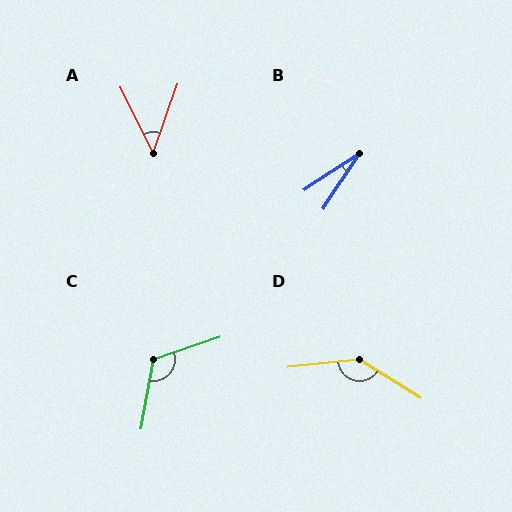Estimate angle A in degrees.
Approximately 46 degrees.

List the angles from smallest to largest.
B (24°), A (46°), C (119°), D (142°).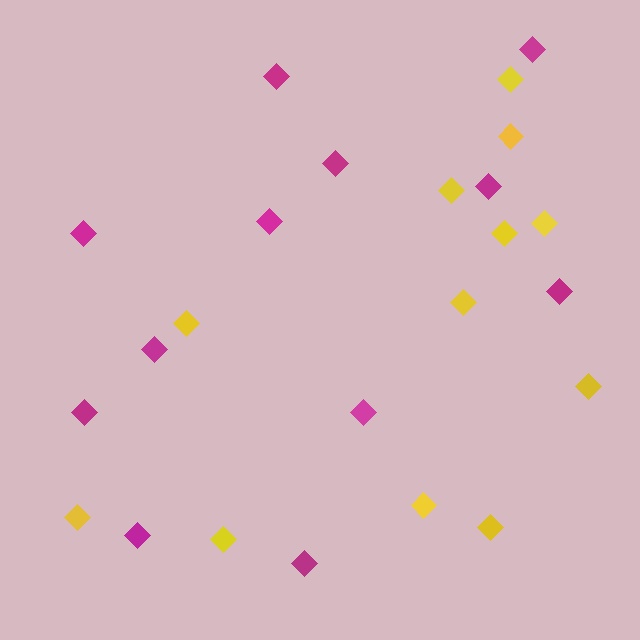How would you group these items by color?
There are 2 groups: one group of magenta diamonds (12) and one group of yellow diamonds (12).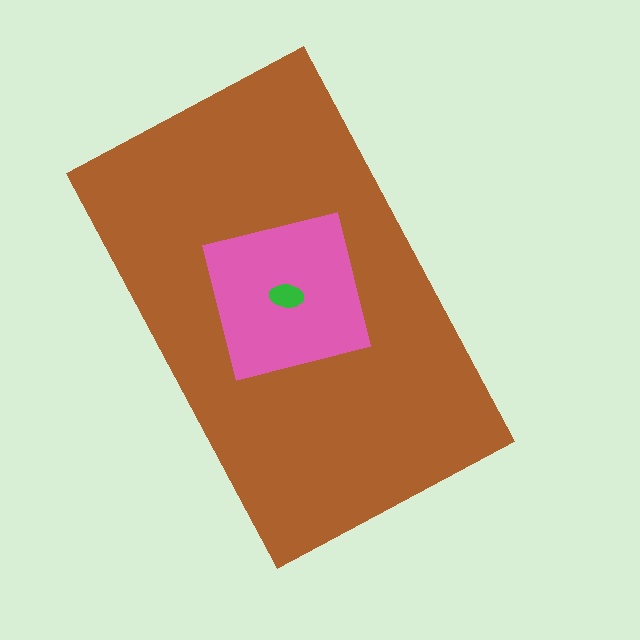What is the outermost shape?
The brown rectangle.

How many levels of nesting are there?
3.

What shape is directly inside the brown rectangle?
The pink square.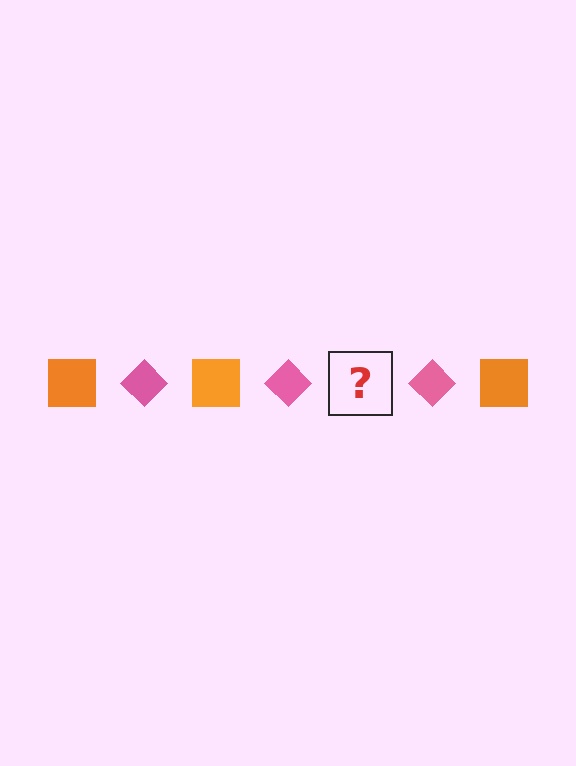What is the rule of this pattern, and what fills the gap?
The rule is that the pattern alternates between orange square and pink diamond. The gap should be filled with an orange square.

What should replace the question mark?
The question mark should be replaced with an orange square.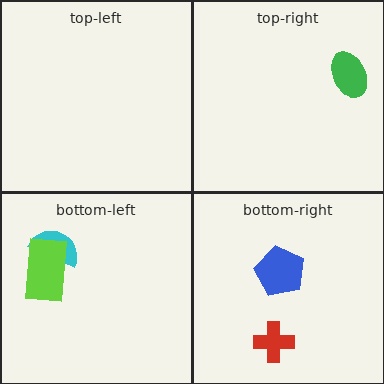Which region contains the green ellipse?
The top-right region.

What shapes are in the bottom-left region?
The cyan semicircle, the lime rectangle.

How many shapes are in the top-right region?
1.